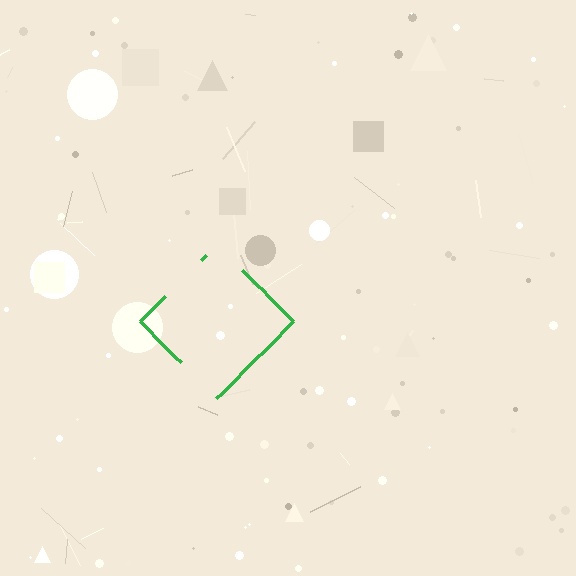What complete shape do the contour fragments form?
The contour fragments form a diamond.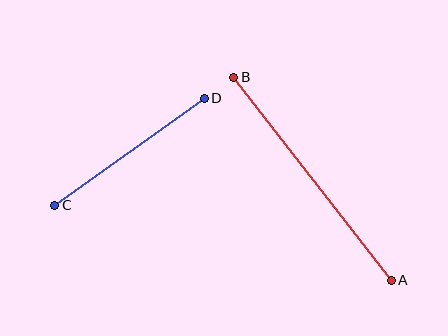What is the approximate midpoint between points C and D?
The midpoint is at approximately (129, 152) pixels.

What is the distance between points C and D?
The distance is approximately 184 pixels.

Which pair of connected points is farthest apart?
Points A and B are farthest apart.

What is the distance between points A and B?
The distance is approximately 257 pixels.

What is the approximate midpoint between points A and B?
The midpoint is at approximately (313, 179) pixels.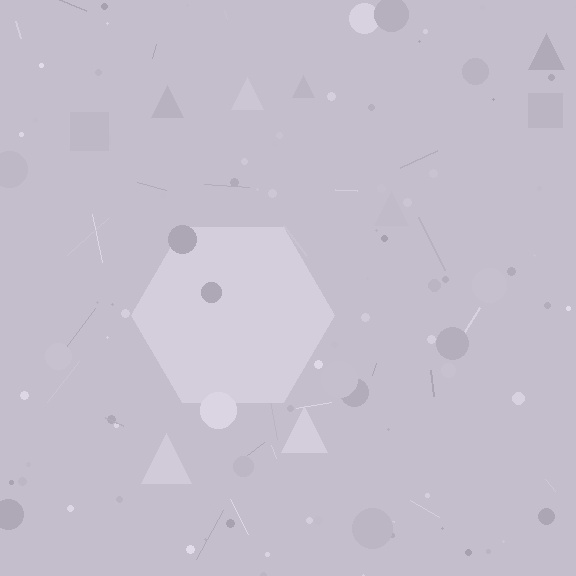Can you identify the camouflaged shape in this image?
The camouflaged shape is a hexagon.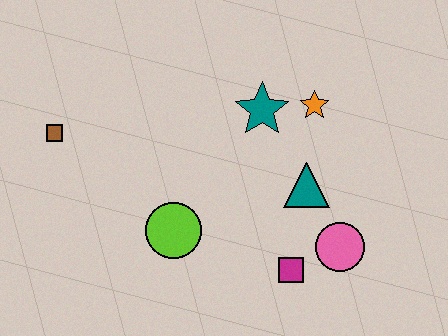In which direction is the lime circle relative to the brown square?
The lime circle is to the right of the brown square.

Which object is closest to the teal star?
The orange star is closest to the teal star.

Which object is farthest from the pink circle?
The brown square is farthest from the pink circle.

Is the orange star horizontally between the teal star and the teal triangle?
No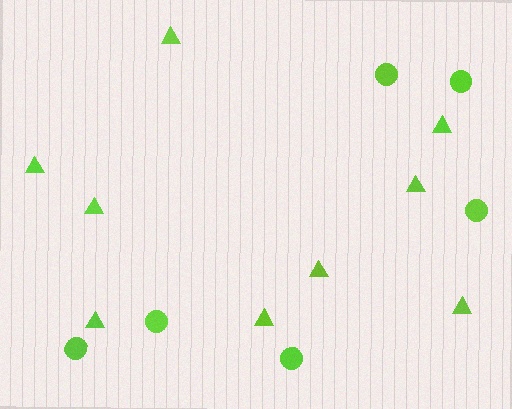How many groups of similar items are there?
There are 2 groups: one group of triangles (9) and one group of circles (6).